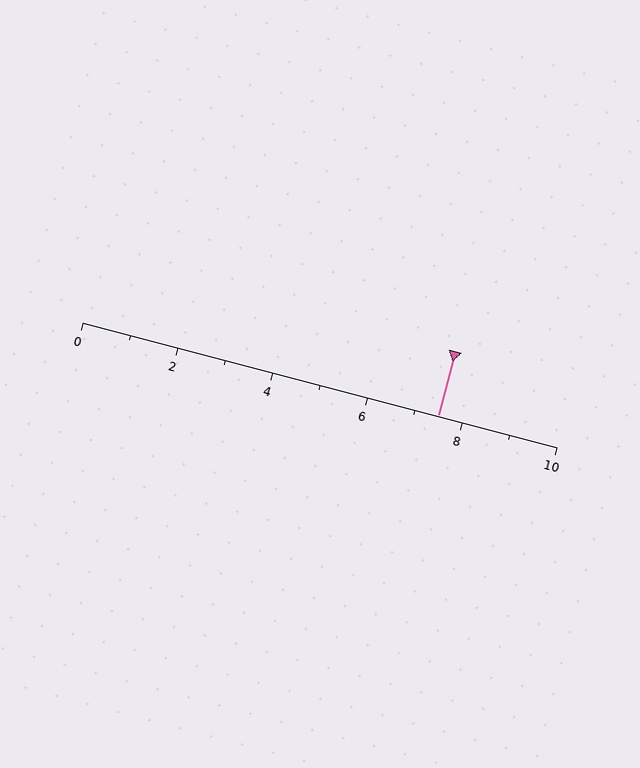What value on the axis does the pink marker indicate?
The marker indicates approximately 7.5.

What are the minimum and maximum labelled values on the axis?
The axis runs from 0 to 10.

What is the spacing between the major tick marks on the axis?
The major ticks are spaced 2 apart.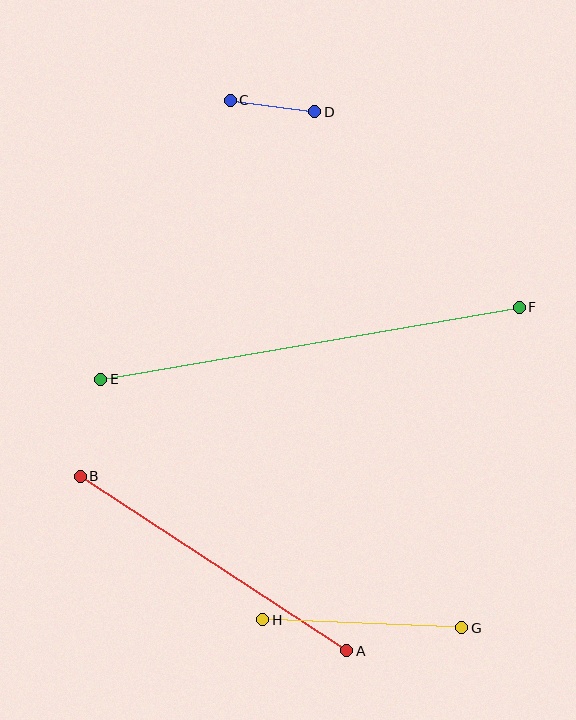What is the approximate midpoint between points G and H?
The midpoint is at approximately (362, 624) pixels.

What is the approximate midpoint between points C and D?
The midpoint is at approximately (273, 106) pixels.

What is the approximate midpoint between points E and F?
The midpoint is at approximately (310, 343) pixels.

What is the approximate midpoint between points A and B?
The midpoint is at approximately (214, 563) pixels.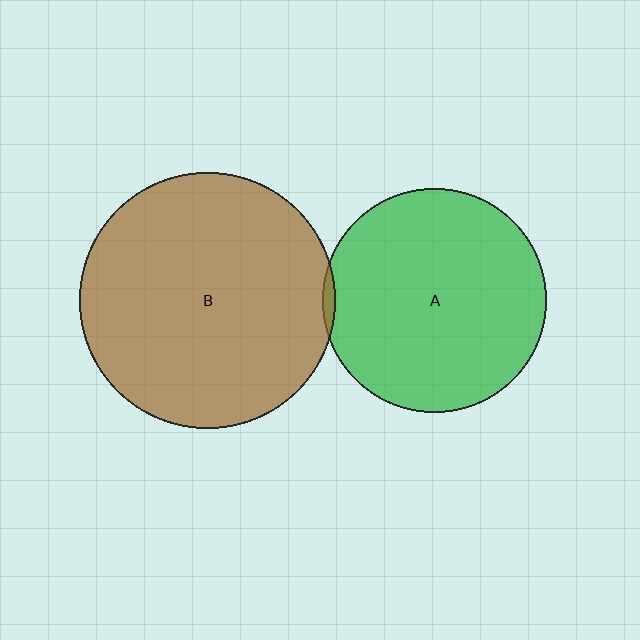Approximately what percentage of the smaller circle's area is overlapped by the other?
Approximately 5%.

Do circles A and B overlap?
Yes.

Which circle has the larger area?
Circle B (brown).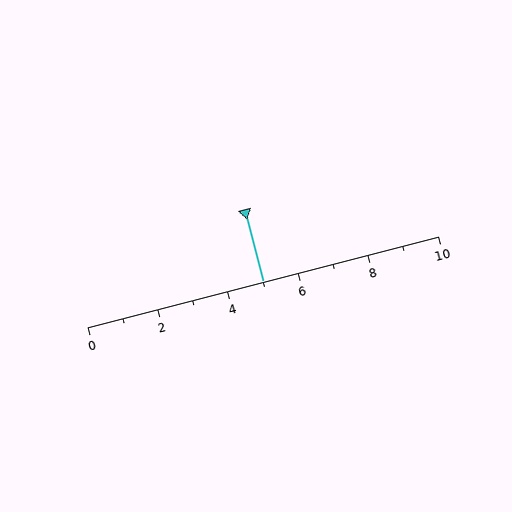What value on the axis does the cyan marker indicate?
The marker indicates approximately 5.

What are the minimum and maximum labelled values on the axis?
The axis runs from 0 to 10.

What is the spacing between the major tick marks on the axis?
The major ticks are spaced 2 apart.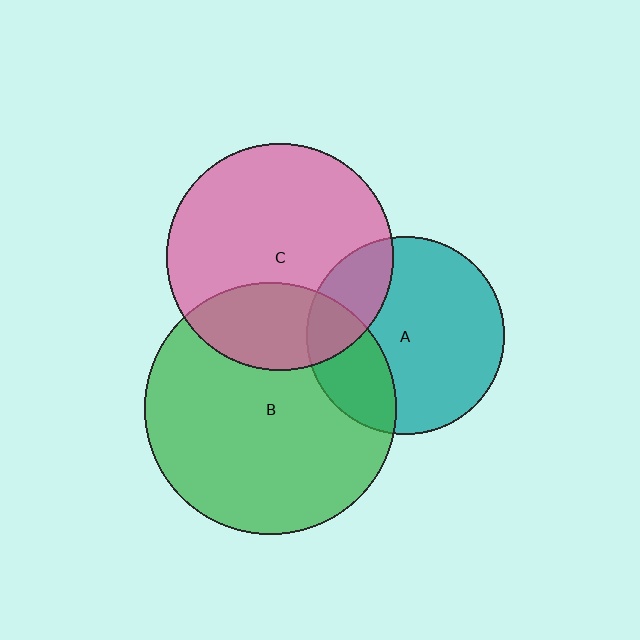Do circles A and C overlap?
Yes.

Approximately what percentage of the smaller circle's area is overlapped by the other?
Approximately 20%.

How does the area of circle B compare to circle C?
Approximately 1.2 times.